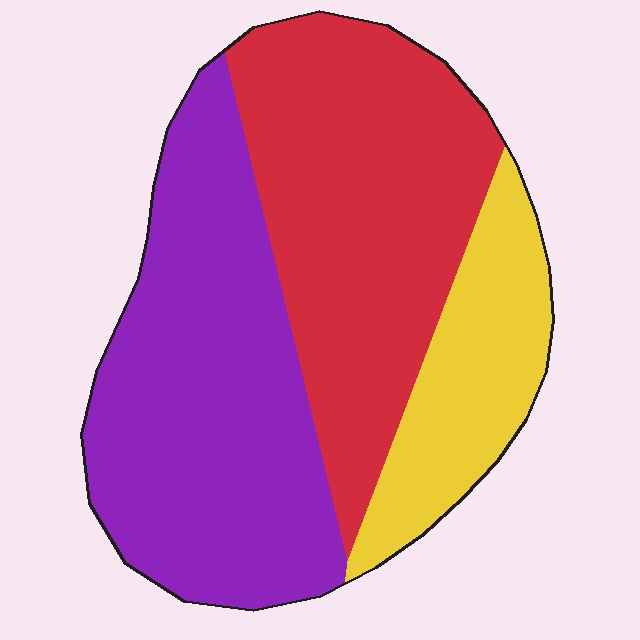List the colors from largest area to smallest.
From largest to smallest: purple, red, yellow.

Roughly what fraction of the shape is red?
Red takes up between a quarter and a half of the shape.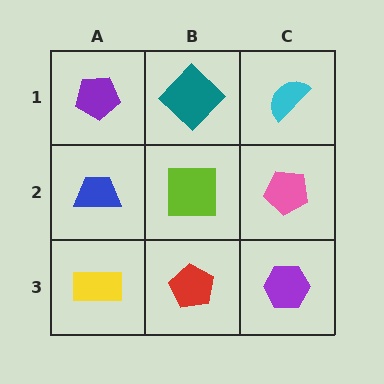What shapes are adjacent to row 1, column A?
A blue trapezoid (row 2, column A), a teal diamond (row 1, column B).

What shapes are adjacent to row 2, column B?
A teal diamond (row 1, column B), a red pentagon (row 3, column B), a blue trapezoid (row 2, column A), a pink pentagon (row 2, column C).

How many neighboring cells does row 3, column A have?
2.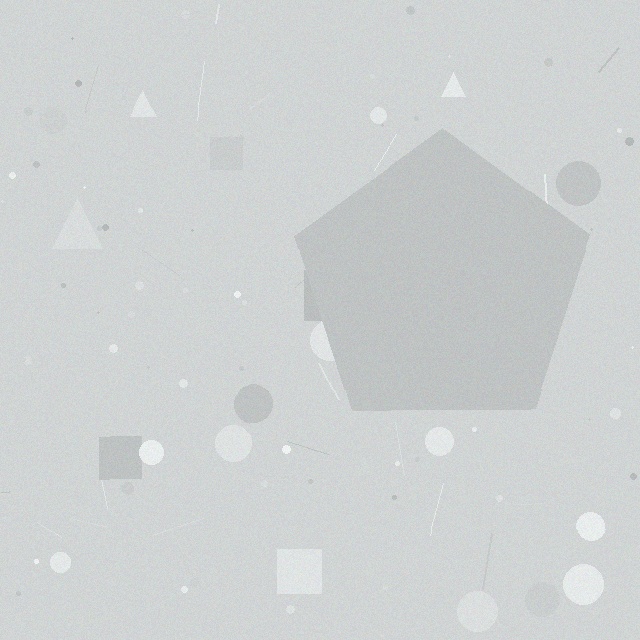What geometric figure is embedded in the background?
A pentagon is embedded in the background.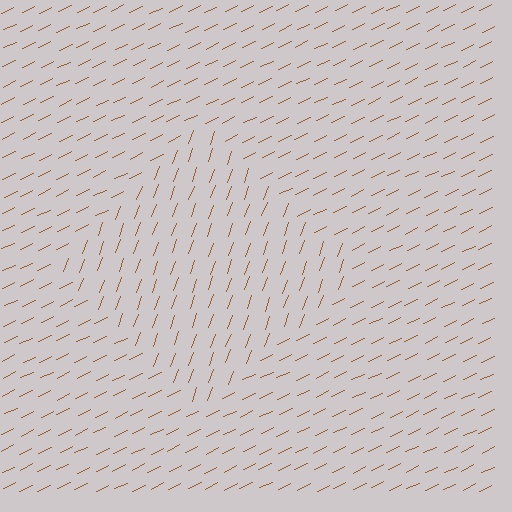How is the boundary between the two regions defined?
The boundary is defined purely by a change in line orientation (approximately 45 degrees difference). All lines are the same color and thickness.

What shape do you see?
I see a diamond.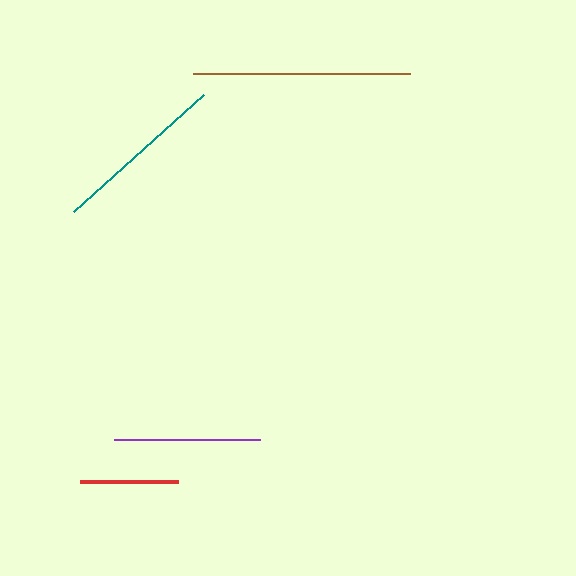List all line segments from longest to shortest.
From longest to shortest: brown, teal, purple, red.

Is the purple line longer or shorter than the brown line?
The brown line is longer than the purple line.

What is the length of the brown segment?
The brown segment is approximately 217 pixels long.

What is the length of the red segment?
The red segment is approximately 97 pixels long.